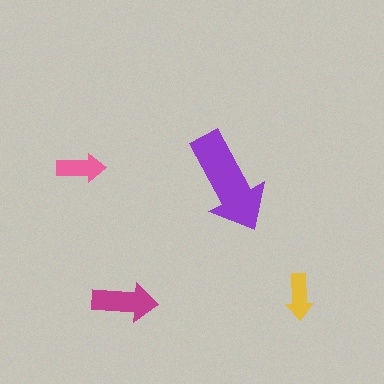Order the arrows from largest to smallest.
the purple one, the magenta one, the pink one, the yellow one.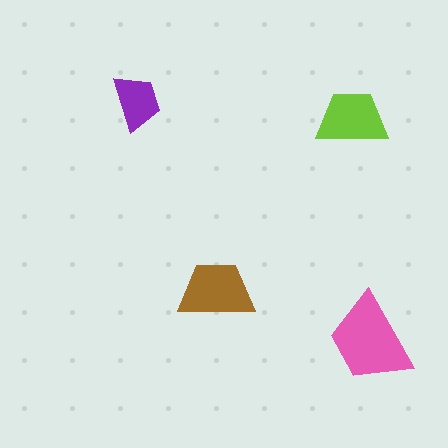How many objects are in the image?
There are 4 objects in the image.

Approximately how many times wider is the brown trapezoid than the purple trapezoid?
About 1.5 times wider.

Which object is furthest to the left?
The purple trapezoid is leftmost.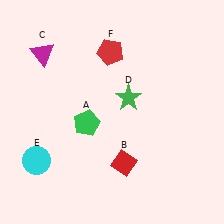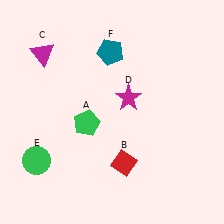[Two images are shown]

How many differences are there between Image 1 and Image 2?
There are 3 differences between the two images.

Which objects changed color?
D changed from green to magenta. E changed from cyan to green. F changed from red to teal.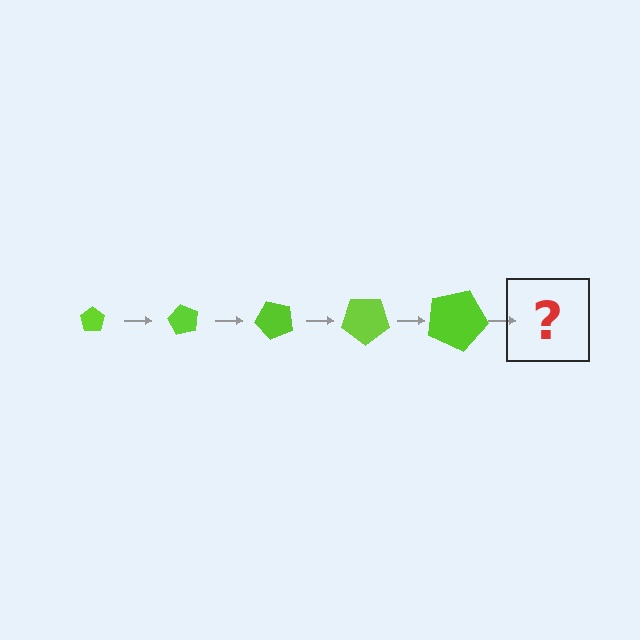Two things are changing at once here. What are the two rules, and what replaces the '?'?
The two rules are that the pentagon grows larger each step and it rotates 60 degrees each step. The '?' should be a pentagon, larger than the previous one and rotated 300 degrees from the start.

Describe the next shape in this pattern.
It should be a pentagon, larger than the previous one and rotated 300 degrees from the start.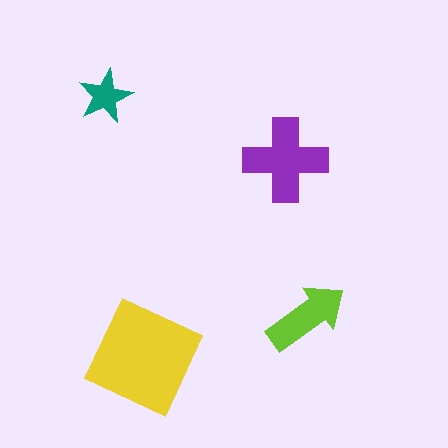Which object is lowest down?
The yellow diamond is bottommost.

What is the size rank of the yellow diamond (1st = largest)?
1st.